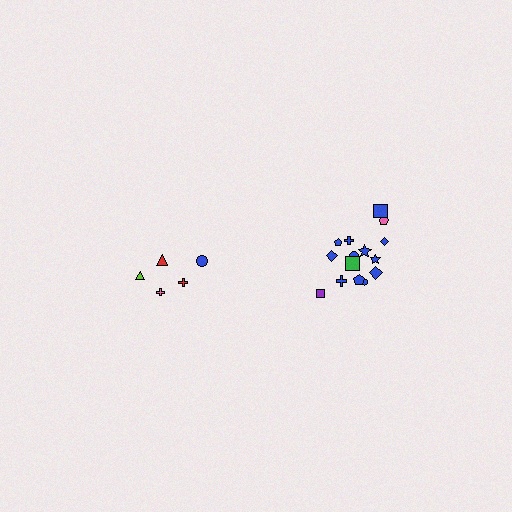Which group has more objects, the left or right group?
The right group.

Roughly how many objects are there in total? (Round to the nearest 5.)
Roughly 20 objects in total.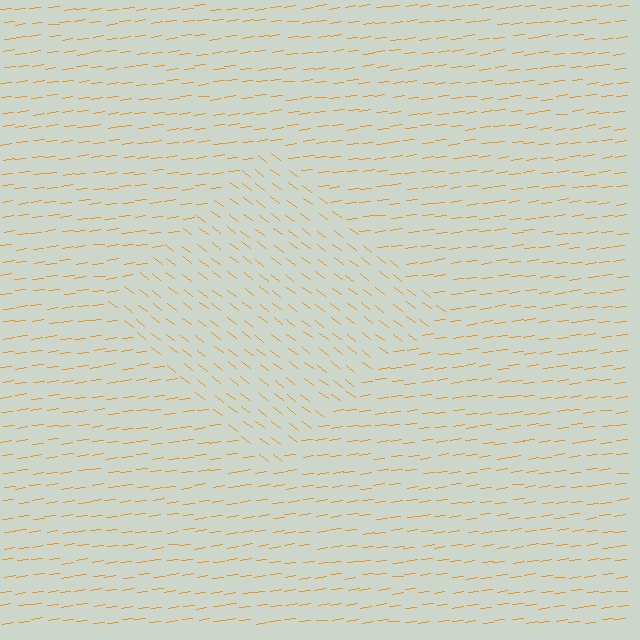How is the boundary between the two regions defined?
The boundary is defined purely by a change in line orientation (approximately 45 degrees difference). All lines are the same color and thickness.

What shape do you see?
I see a diamond.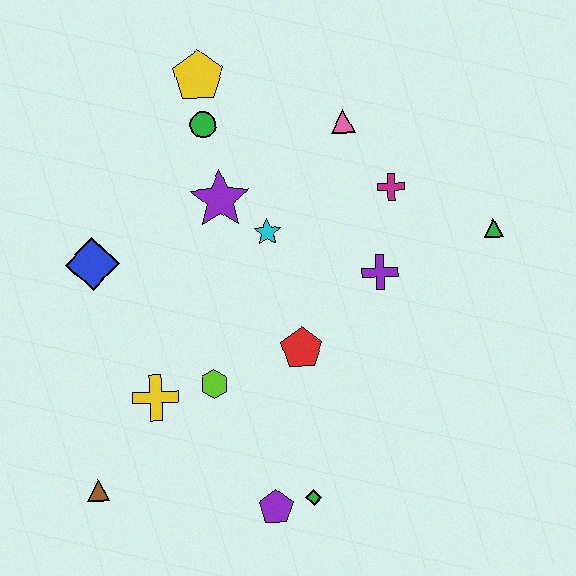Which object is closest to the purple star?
The cyan star is closest to the purple star.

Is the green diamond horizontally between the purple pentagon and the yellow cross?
No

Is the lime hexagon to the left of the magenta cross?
Yes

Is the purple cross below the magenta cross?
Yes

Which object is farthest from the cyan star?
The brown triangle is farthest from the cyan star.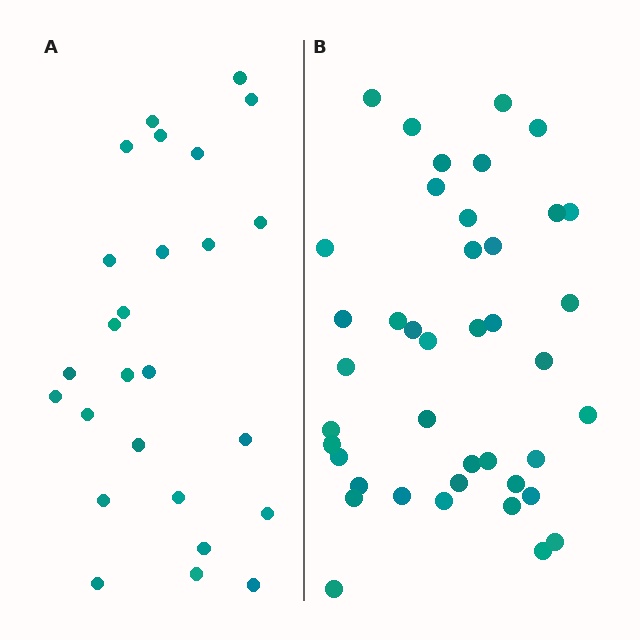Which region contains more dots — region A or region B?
Region B (the right region) has more dots.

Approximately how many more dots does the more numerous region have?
Region B has approximately 15 more dots than region A.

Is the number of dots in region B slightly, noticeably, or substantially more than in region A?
Region B has substantially more. The ratio is roughly 1.6 to 1.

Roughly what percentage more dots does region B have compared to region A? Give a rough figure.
About 60% more.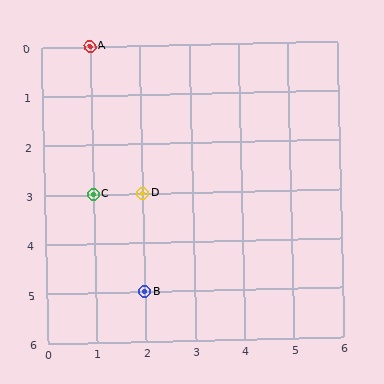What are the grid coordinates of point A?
Point A is at grid coordinates (1, 0).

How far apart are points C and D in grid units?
Points C and D are 1 column apart.